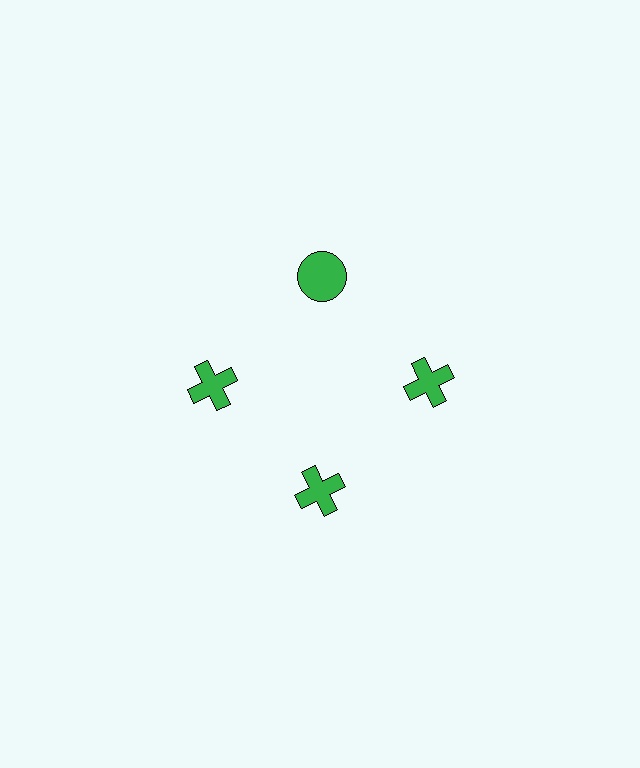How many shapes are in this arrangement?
There are 4 shapes arranged in a ring pattern.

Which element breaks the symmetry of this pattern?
The green circle at roughly the 12 o'clock position breaks the symmetry. All other shapes are green crosses.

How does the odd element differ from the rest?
It has a different shape: circle instead of cross.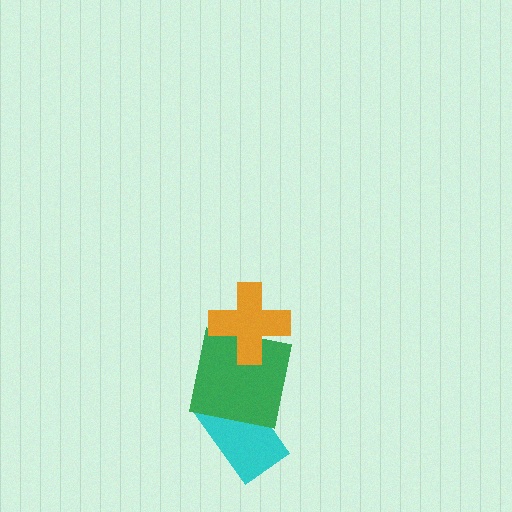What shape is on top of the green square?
The orange cross is on top of the green square.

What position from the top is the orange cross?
The orange cross is 1st from the top.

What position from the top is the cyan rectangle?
The cyan rectangle is 3rd from the top.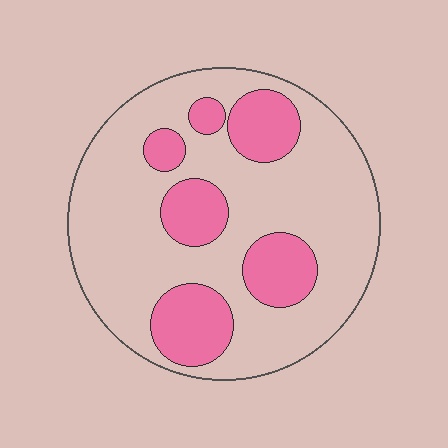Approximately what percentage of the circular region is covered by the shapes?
Approximately 25%.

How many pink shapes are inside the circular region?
6.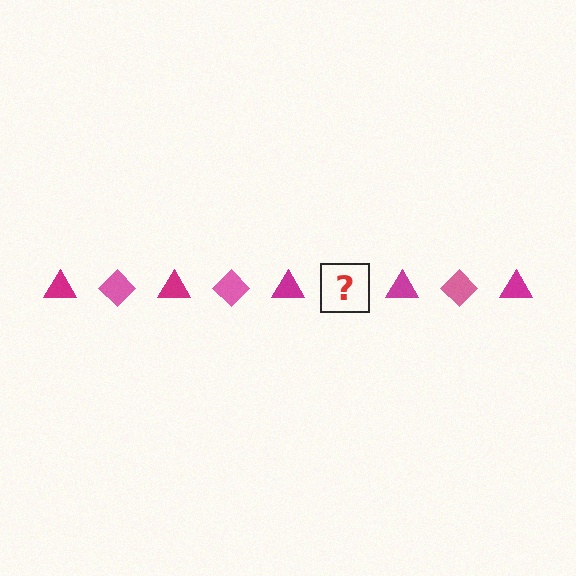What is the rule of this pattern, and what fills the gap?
The rule is that the pattern alternates between magenta triangle and pink diamond. The gap should be filled with a pink diamond.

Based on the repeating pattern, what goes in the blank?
The blank should be a pink diamond.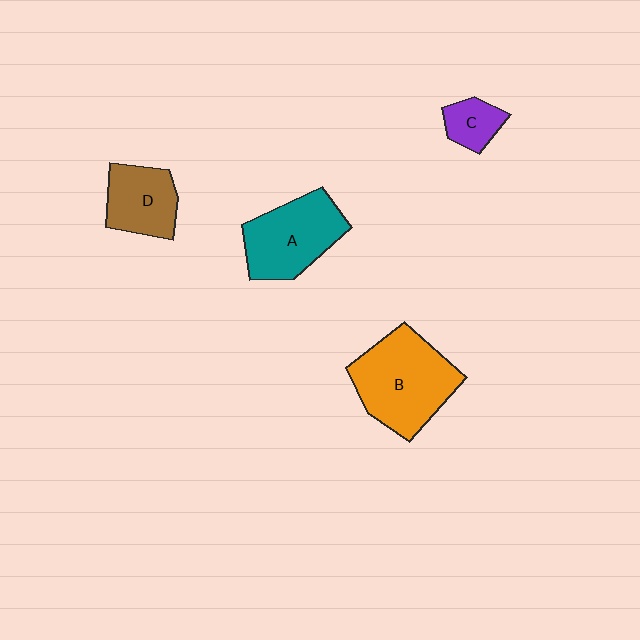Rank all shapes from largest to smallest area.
From largest to smallest: B (orange), A (teal), D (brown), C (purple).